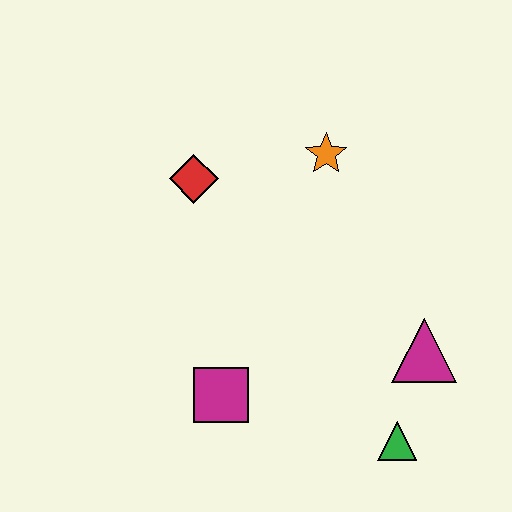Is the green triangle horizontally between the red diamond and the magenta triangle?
Yes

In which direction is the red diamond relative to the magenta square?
The red diamond is above the magenta square.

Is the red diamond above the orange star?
No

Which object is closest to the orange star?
The red diamond is closest to the orange star.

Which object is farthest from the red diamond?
The green triangle is farthest from the red diamond.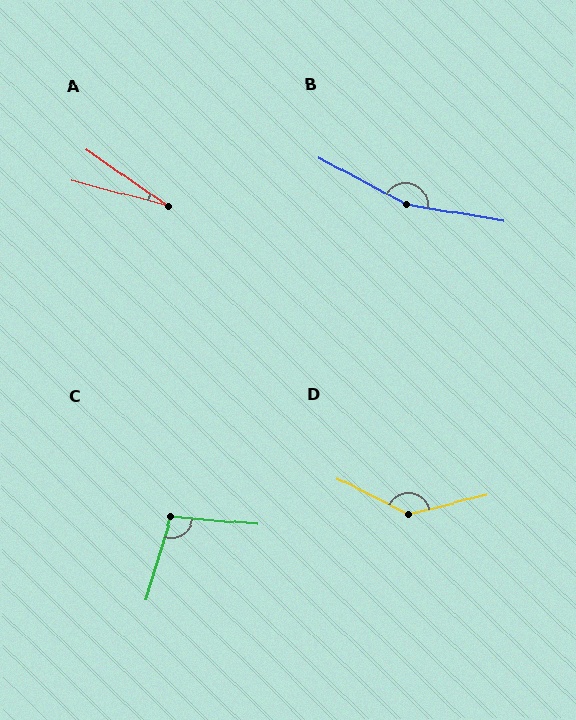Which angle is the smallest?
A, at approximately 20 degrees.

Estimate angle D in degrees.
Approximately 140 degrees.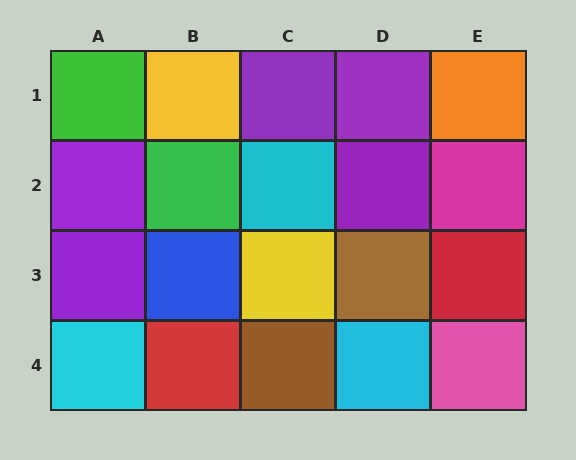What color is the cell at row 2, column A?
Purple.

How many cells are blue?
1 cell is blue.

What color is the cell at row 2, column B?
Green.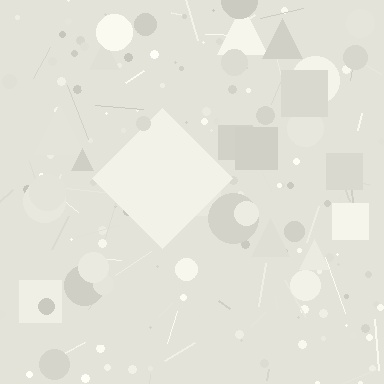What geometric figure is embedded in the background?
A diamond is embedded in the background.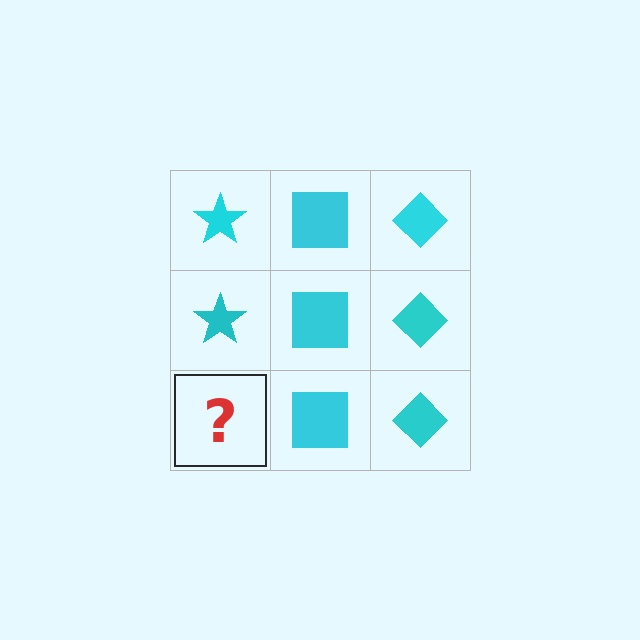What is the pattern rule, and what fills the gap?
The rule is that each column has a consistent shape. The gap should be filled with a cyan star.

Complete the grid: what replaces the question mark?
The question mark should be replaced with a cyan star.